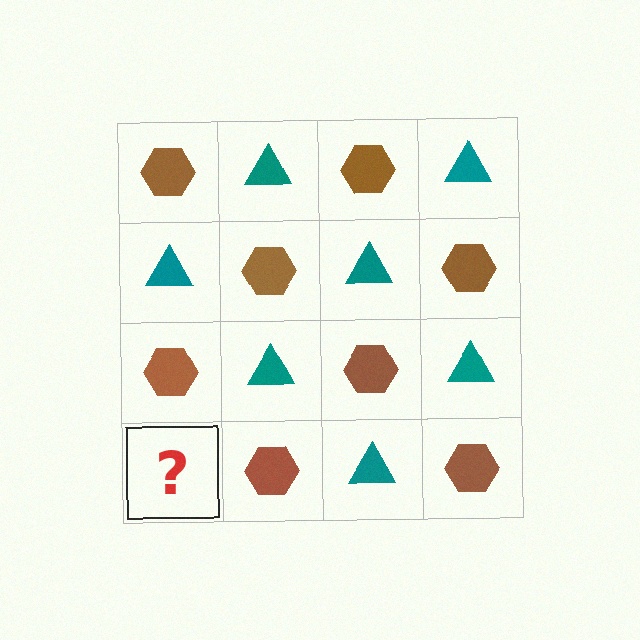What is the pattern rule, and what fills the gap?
The rule is that it alternates brown hexagon and teal triangle in a checkerboard pattern. The gap should be filled with a teal triangle.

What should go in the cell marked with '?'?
The missing cell should contain a teal triangle.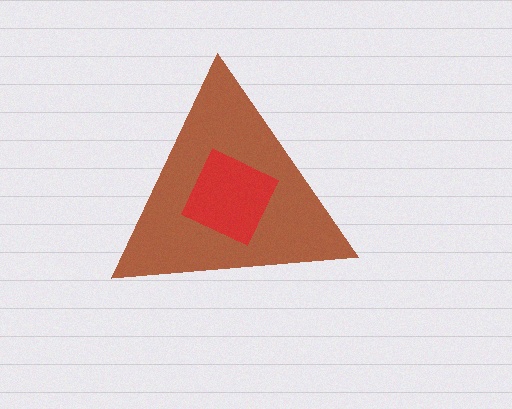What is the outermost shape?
The brown triangle.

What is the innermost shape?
The red diamond.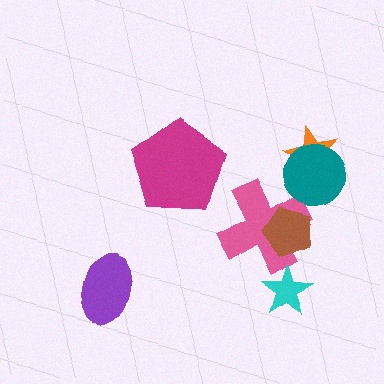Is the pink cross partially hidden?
Yes, it is partially covered by another shape.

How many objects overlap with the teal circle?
1 object overlaps with the teal circle.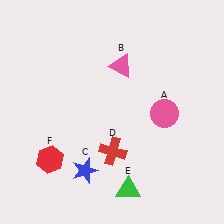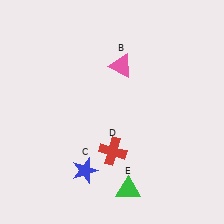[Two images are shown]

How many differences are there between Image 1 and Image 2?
There are 2 differences between the two images.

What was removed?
The pink circle (A), the red hexagon (F) were removed in Image 2.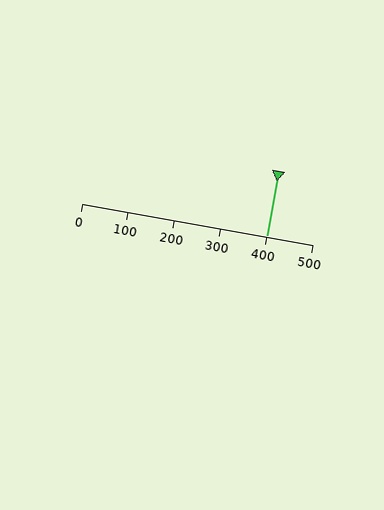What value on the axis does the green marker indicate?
The marker indicates approximately 400.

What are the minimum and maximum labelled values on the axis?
The axis runs from 0 to 500.